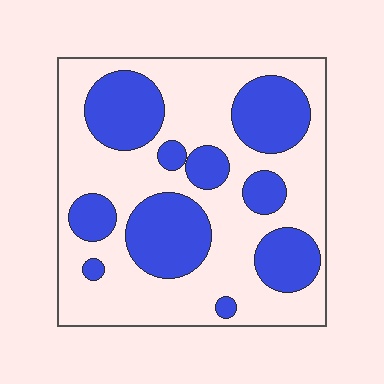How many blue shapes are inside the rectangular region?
10.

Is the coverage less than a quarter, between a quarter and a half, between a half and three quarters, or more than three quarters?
Between a quarter and a half.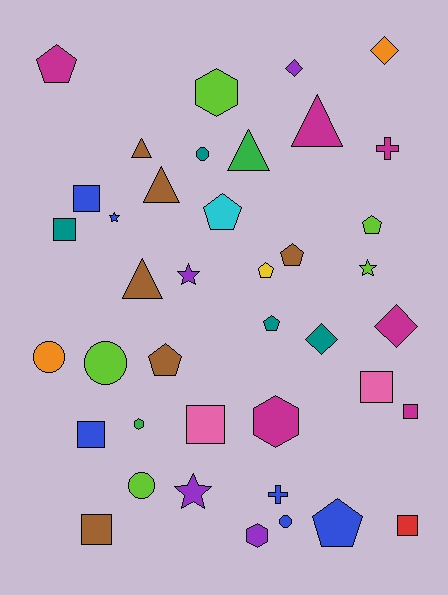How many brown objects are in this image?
There are 6 brown objects.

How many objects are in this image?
There are 40 objects.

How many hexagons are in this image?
There are 4 hexagons.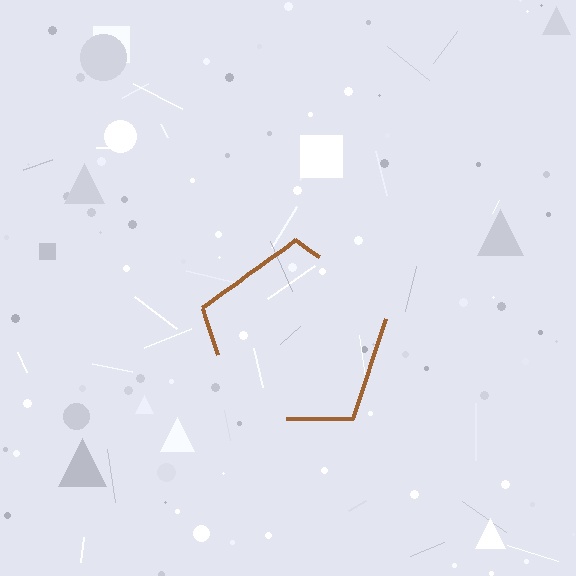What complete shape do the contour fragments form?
The contour fragments form a pentagon.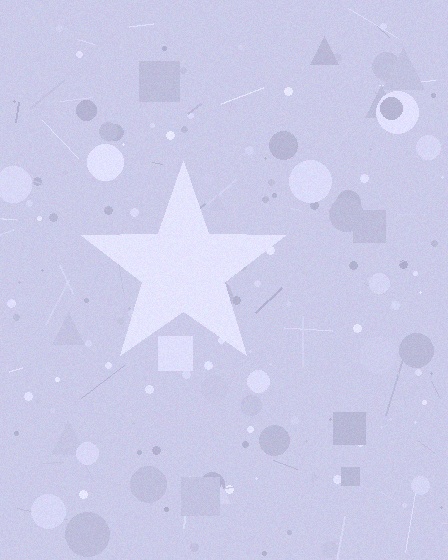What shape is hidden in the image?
A star is hidden in the image.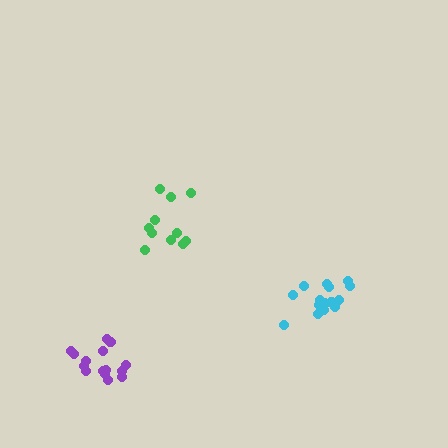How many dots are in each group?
Group 1: 11 dots, Group 2: 15 dots, Group 3: 15 dots (41 total).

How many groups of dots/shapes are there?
There are 3 groups.